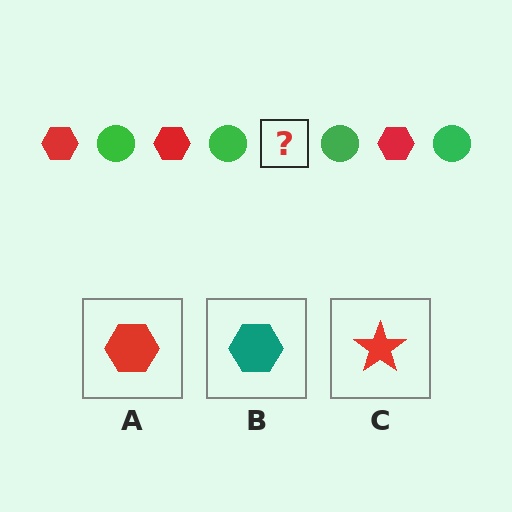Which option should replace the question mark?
Option A.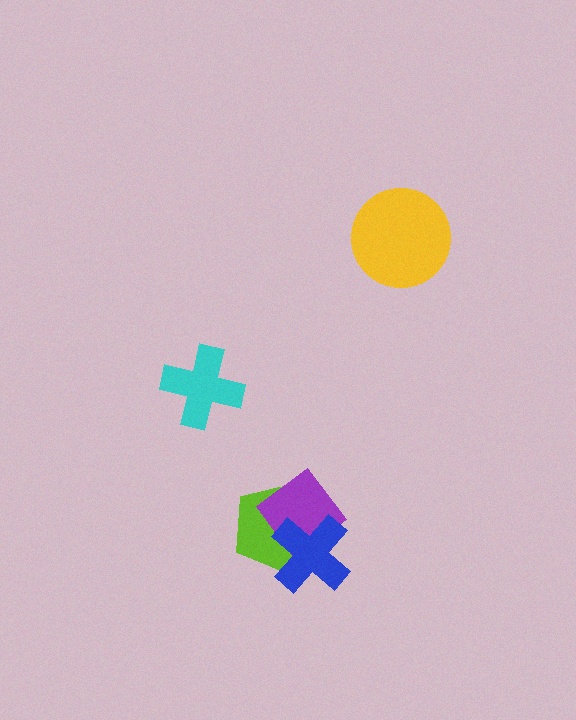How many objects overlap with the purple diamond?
2 objects overlap with the purple diamond.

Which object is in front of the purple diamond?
The blue cross is in front of the purple diamond.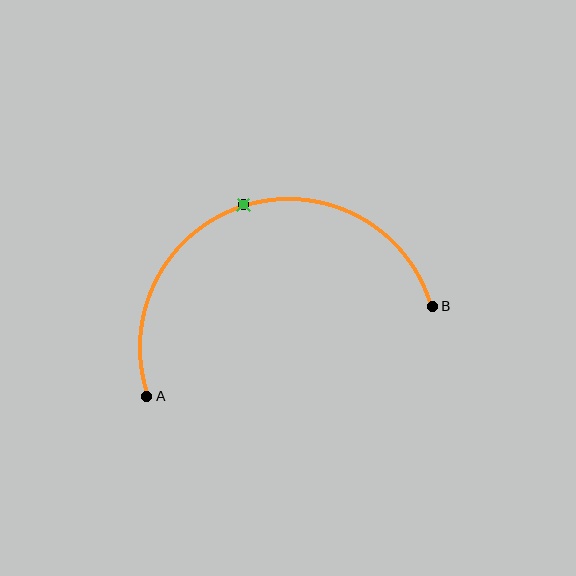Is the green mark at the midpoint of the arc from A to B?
Yes. The green mark lies on the arc at equal arc-length from both A and B — it is the arc midpoint.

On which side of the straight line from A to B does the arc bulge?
The arc bulges above the straight line connecting A and B.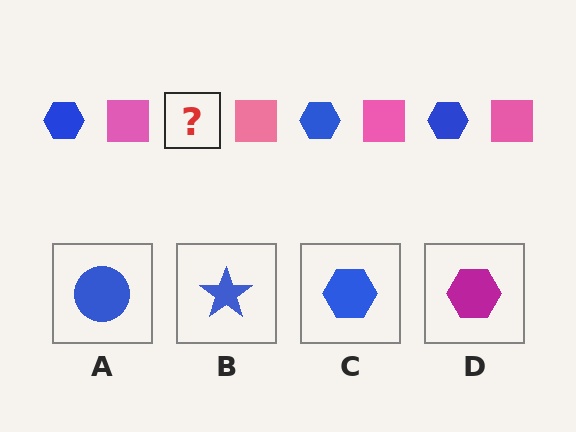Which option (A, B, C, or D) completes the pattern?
C.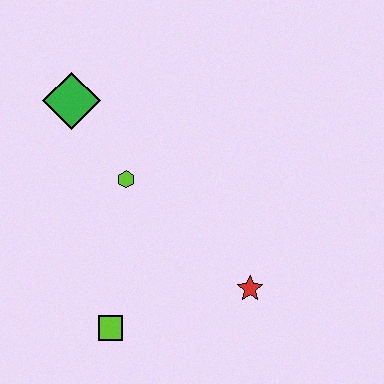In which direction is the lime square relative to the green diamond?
The lime square is below the green diamond.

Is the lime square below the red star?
Yes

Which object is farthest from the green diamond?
The red star is farthest from the green diamond.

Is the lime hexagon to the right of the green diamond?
Yes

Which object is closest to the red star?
The lime square is closest to the red star.